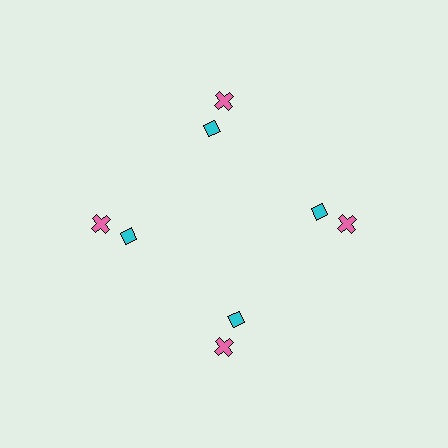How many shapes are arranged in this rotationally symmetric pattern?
There are 8 shapes, arranged in 4 groups of 2.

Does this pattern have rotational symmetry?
Yes, this pattern has 4-fold rotational symmetry. It looks the same after rotating 90 degrees around the center.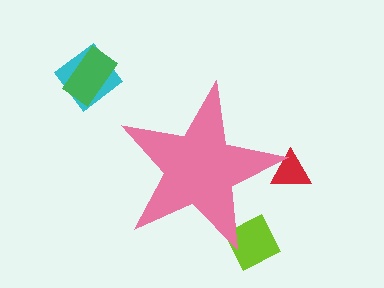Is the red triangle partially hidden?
Yes, the red triangle is partially hidden behind the pink star.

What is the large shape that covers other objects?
A pink star.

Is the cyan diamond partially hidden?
No, the cyan diamond is fully visible.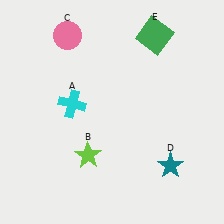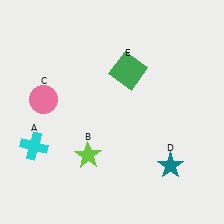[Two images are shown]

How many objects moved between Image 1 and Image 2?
3 objects moved between the two images.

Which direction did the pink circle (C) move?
The pink circle (C) moved down.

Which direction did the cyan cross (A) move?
The cyan cross (A) moved down.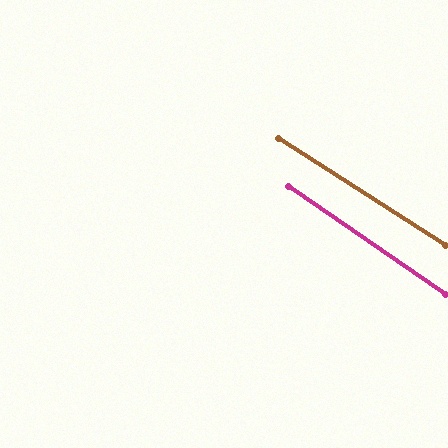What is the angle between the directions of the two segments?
Approximately 2 degrees.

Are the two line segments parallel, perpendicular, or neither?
Parallel — their directions differ by only 1.9°.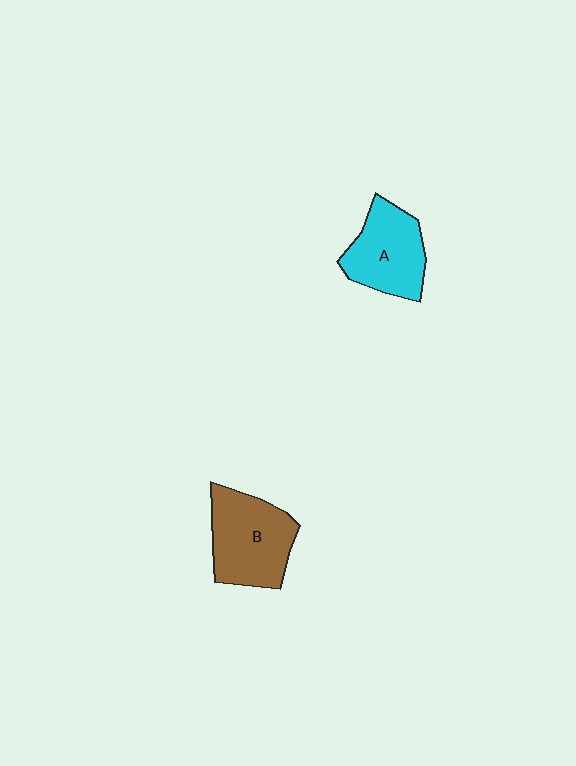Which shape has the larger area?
Shape B (brown).